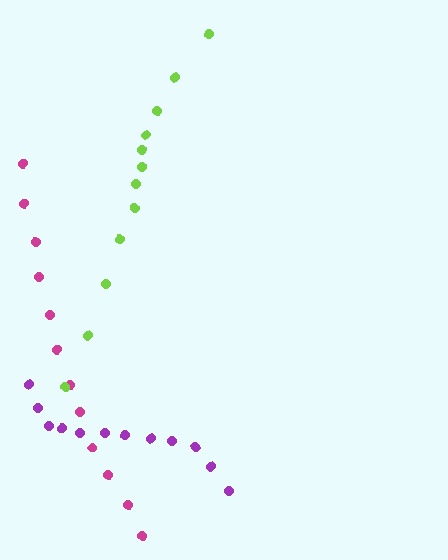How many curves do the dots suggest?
There are 3 distinct paths.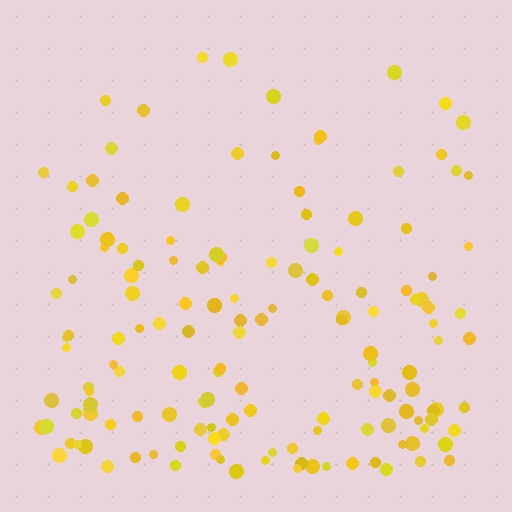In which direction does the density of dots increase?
From top to bottom, with the bottom side densest.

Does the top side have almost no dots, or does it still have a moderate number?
Still a moderate number, just noticeably fewer than the bottom.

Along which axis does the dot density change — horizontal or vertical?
Vertical.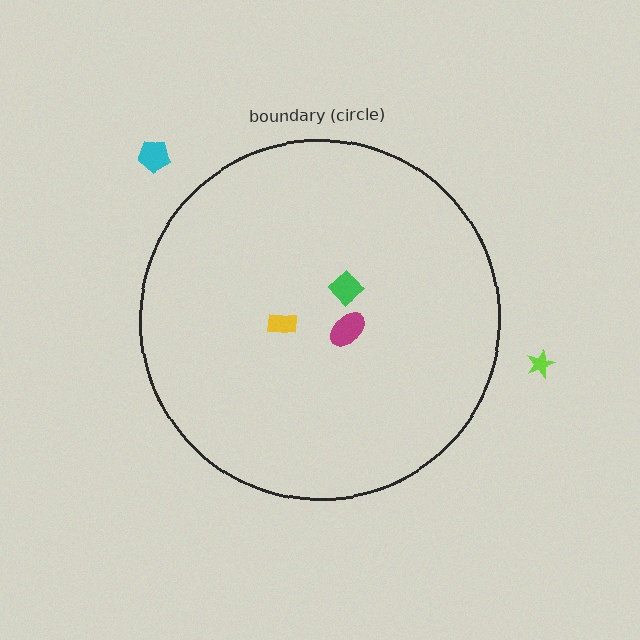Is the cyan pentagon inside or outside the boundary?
Outside.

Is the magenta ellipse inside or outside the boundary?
Inside.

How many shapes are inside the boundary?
3 inside, 2 outside.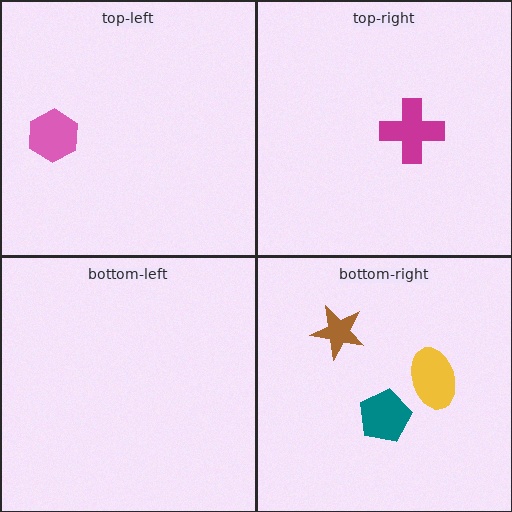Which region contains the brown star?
The bottom-right region.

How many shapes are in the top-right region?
1.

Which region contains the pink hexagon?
The top-left region.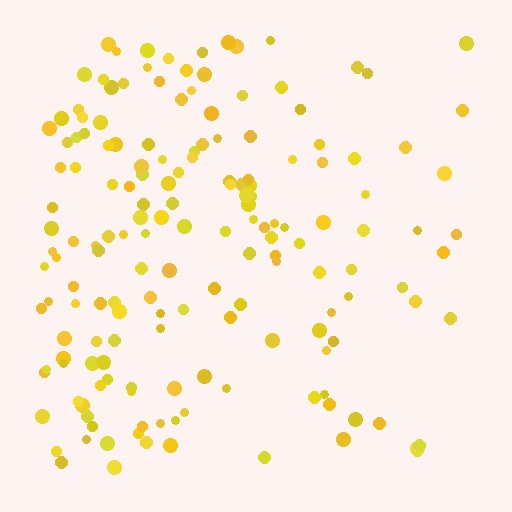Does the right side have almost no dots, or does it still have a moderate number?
Still a moderate number, just noticeably fewer than the left.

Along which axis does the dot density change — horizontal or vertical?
Horizontal.